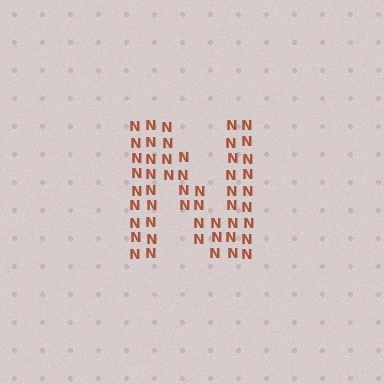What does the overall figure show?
The overall figure shows the letter N.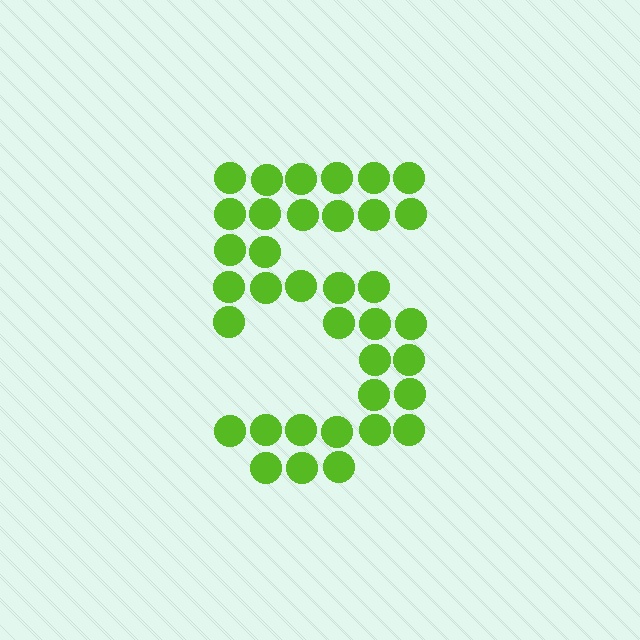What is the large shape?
The large shape is the digit 5.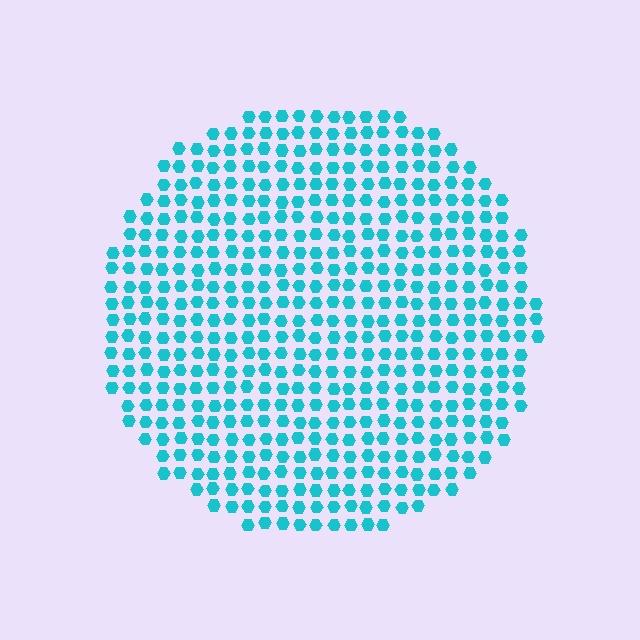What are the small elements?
The small elements are hexagons.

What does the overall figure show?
The overall figure shows a circle.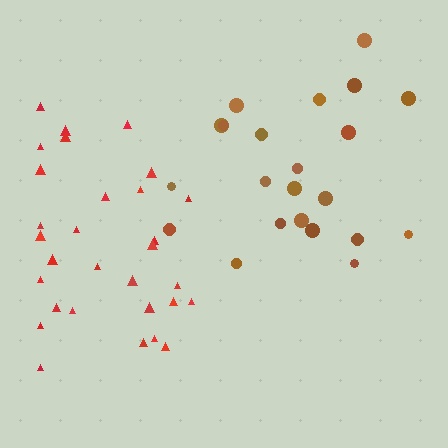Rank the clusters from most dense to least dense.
red, brown.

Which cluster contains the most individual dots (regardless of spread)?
Red (30).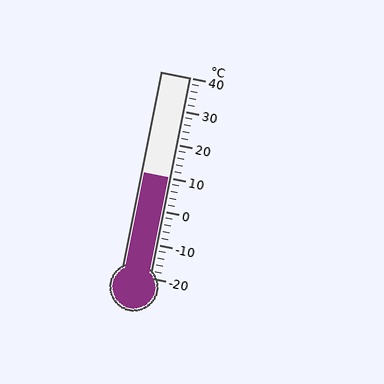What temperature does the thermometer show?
The thermometer shows approximately 10°C.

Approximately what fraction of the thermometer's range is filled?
The thermometer is filled to approximately 50% of its range.